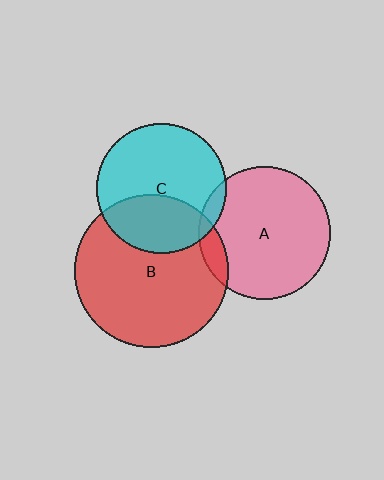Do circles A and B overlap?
Yes.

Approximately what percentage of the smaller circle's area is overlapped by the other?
Approximately 10%.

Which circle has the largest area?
Circle B (red).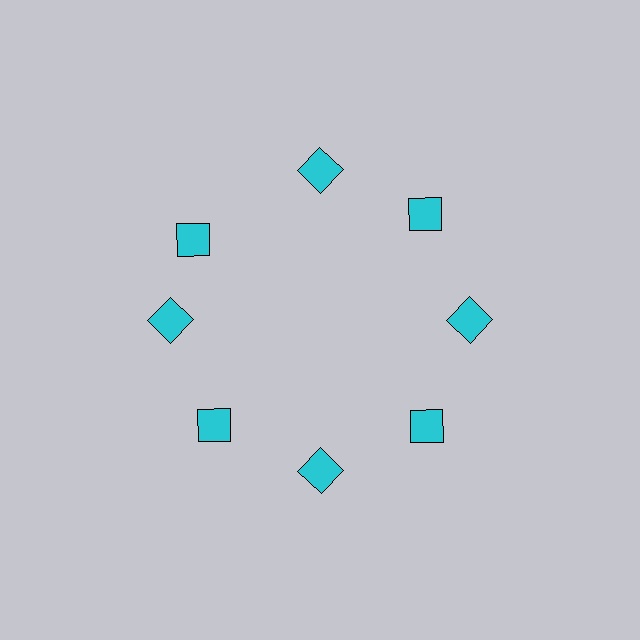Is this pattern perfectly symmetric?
No. The 8 cyan squares are arranged in a ring, but one element near the 10 o'clock position is rotated out of alignment along the ring, breaking the 8-fold rotational symmetry.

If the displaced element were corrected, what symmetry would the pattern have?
It would have 8-fold rotational symmetry — the pattern would map onto itself every 45 degrees.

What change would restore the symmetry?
The symmetry would be restored by rotating it back into even spacing with its neighbors so that all 8 squares sit at equal angles and equal distance from the center.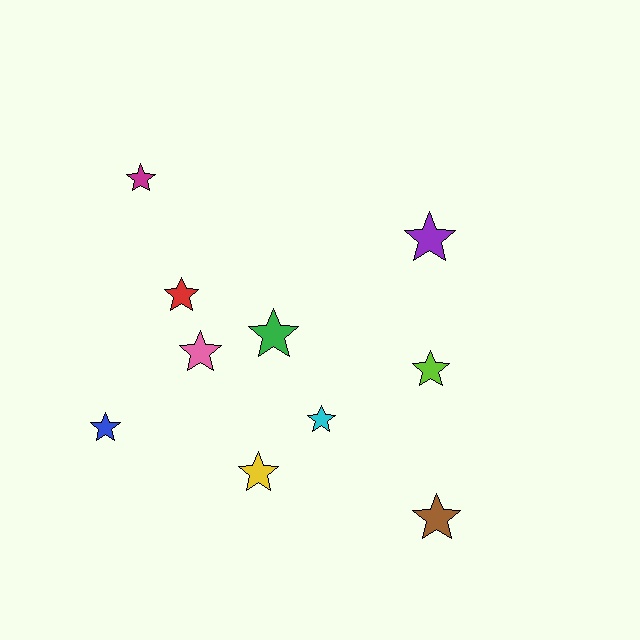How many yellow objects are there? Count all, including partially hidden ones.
There is 1 yellow object.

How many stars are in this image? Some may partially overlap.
There are 10 stars.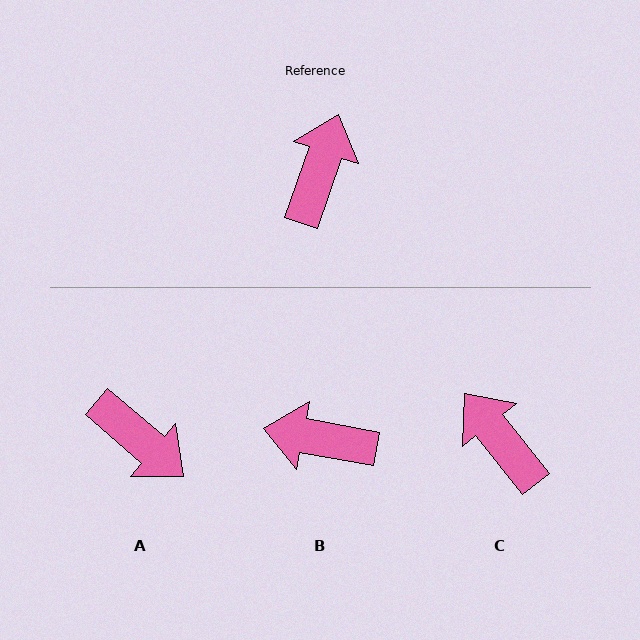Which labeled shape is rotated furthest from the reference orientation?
A, about 111 degrees away.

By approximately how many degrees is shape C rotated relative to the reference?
Approximately 57 degrees counter-clockwise.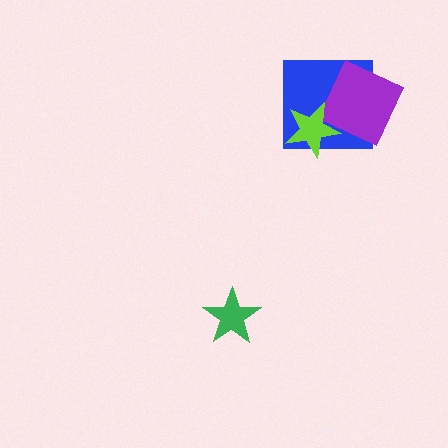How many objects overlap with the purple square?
1 object overlaps with the purple square.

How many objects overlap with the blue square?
2 objects overlap with the blue square.